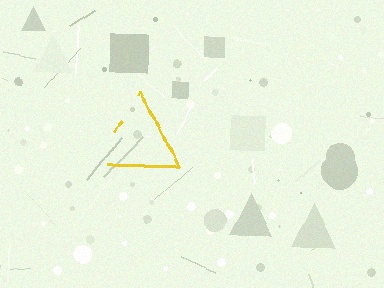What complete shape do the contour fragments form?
The contour fragments form a triangle.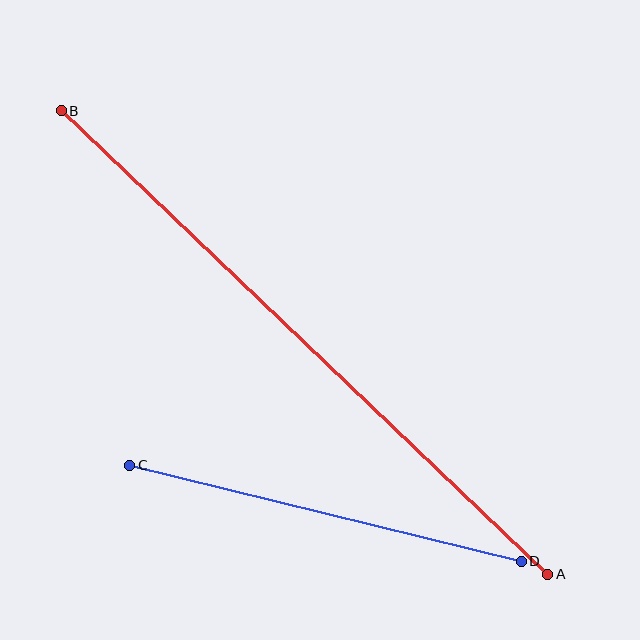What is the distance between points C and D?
The distance is approximately 403 pixels.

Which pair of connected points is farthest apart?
Points A and B are farthest apart.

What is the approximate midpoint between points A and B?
The midpoint is at approximately (305, 343) pixels.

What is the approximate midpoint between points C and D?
The midpoint is at approximately (325, 513) pixels.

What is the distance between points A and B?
The distance is approximately 672 pixels.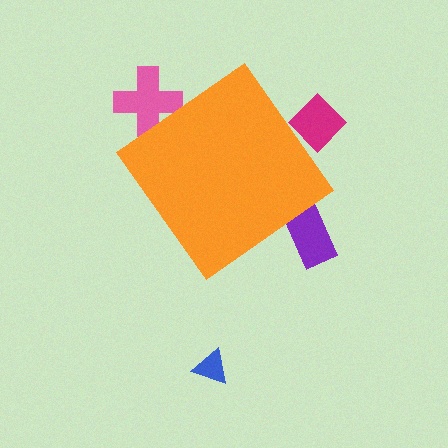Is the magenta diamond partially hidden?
Yes, the magenta diamond is partially hidden behind the orange diamond.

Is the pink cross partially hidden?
Yes, the pink cross is partially hidden behind the orange diamond.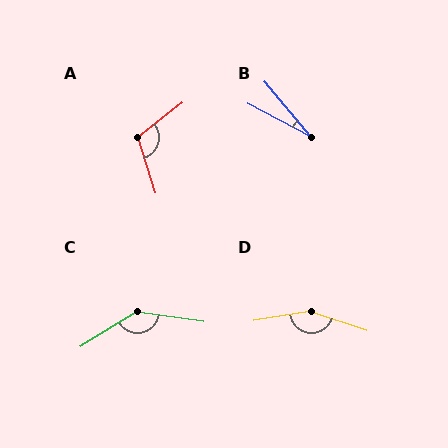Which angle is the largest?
D, at approximately 152 degrees.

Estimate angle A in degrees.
Approximately 111 degrees.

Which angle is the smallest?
B, at approximately 22 degrees.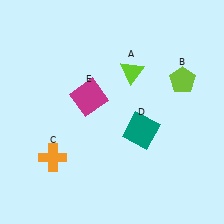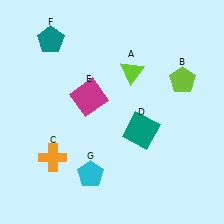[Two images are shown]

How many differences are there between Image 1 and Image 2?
There are 2 differences between the two images.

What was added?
A teal pentagon (F), a cyan pentagon (G) were added in Image 2.